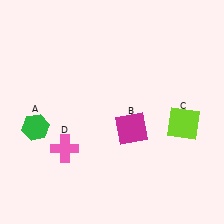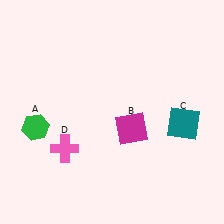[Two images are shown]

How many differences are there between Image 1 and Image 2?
There is 1 difference between the two images.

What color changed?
The square (C) changed from lime in Image 1 to teal in Image 2.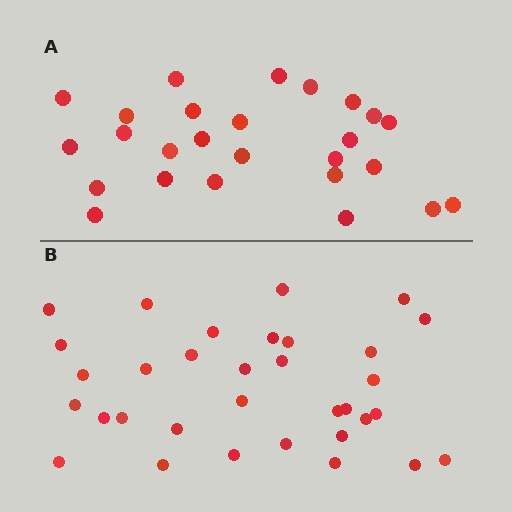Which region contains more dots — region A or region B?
Region B (the bottom region) has more dots.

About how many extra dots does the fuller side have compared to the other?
Region B has roughly 8 or so more dots than region A.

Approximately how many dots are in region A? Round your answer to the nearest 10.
About 30 dots. (The exact count is 26, which rounds to 30.)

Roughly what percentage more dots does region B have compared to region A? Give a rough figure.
About 25% more.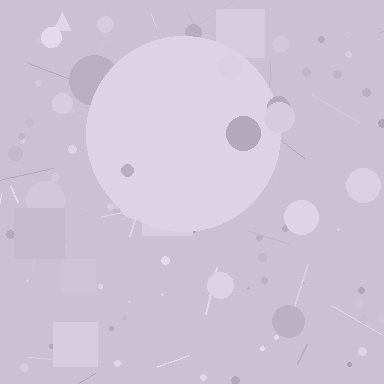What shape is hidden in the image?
A circle is hidden in the image.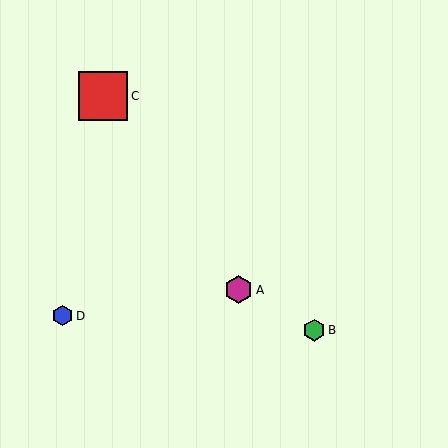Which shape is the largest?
The red square (labeled C) is the largest.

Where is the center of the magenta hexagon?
The center of the magenta hexagon is at (239, 290).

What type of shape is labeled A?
Shape A is a magenta hexagon.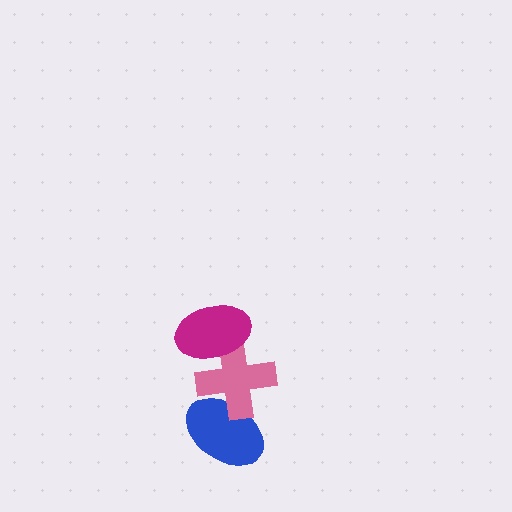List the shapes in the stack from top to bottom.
From top to bottom: the magenta ellipse, the pink cross, the blue ellipse.